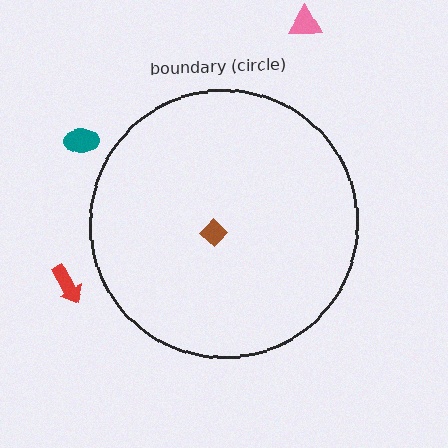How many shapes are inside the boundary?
1 inside, 3 outside.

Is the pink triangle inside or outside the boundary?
Outside.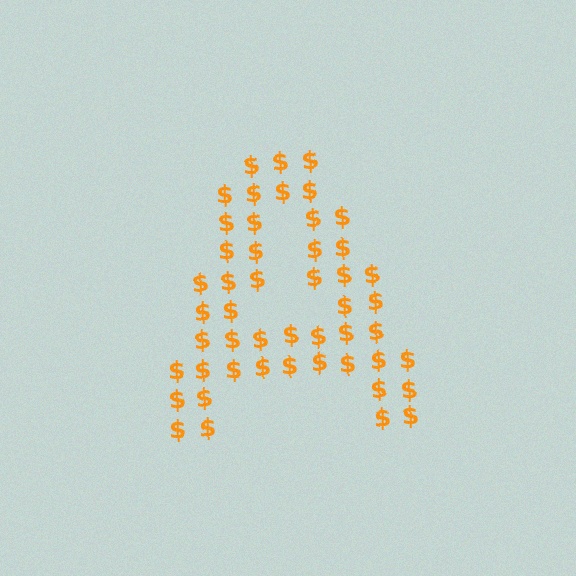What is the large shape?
The large shape is the letter A.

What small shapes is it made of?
It is made of small dollar signs.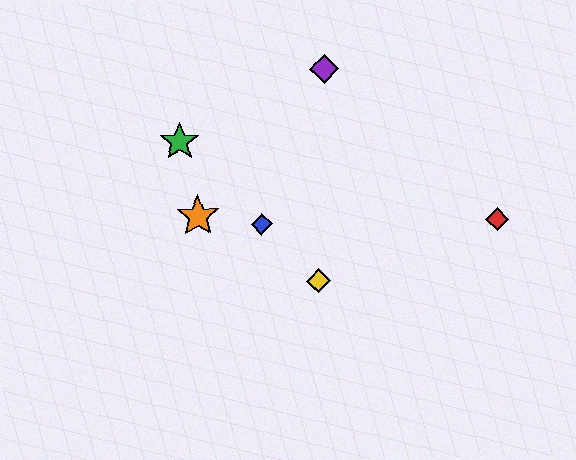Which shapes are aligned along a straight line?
The blue diamond, the green star, the yellow diamond are aligned along a straight line.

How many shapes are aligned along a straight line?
3 shapes (the blue diamond, the green star, the yellow diamond) are aligned along a straight line.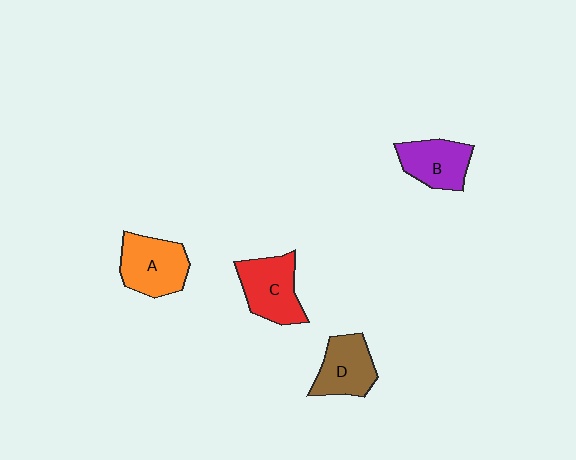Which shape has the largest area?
Shape A (orange).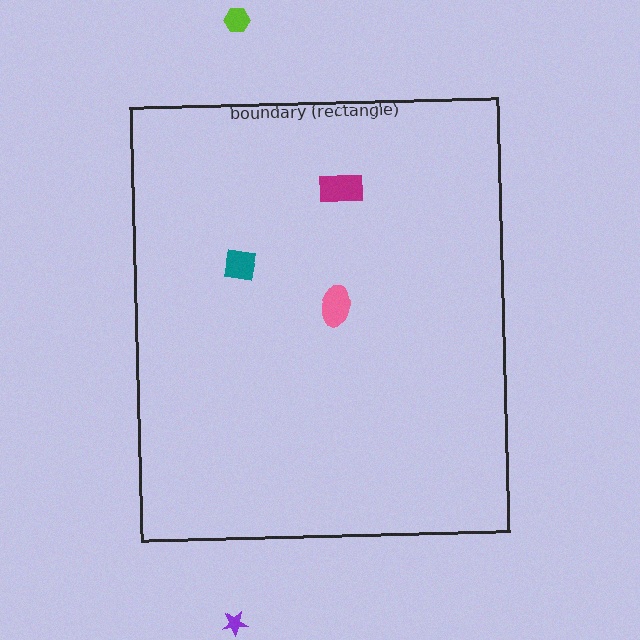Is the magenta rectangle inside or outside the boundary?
Inside.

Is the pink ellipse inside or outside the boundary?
Inside.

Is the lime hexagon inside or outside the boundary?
Outside.